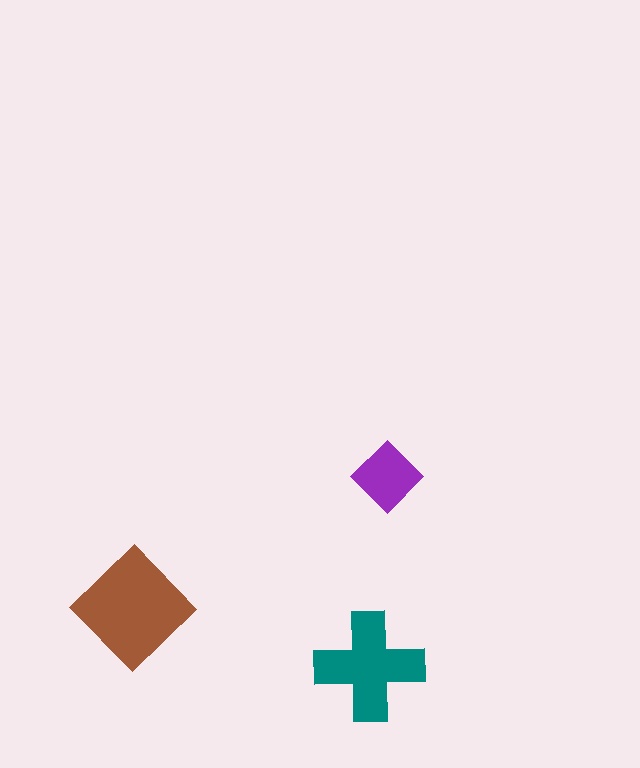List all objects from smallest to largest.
The purple diamond, the teal cross, the brown diamond.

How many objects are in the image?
There are 3 objects in the image.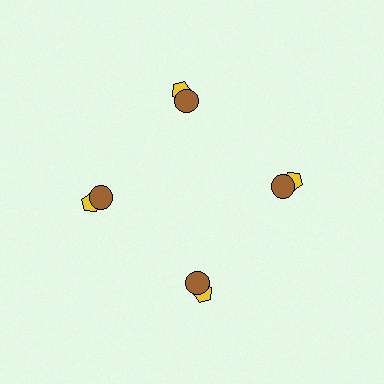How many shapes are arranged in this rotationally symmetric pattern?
There are 8 shapes, arranged in 4 groups of 2.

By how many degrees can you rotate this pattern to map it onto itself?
The pattern maps onto itself every 90 degrees of rotation.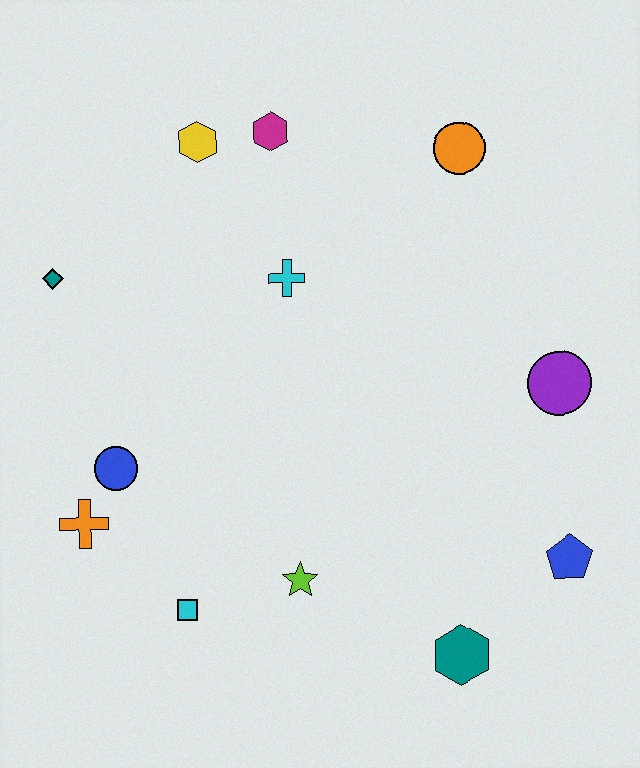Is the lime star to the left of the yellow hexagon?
No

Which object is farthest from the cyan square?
The orange circle is farthest from the cyan square.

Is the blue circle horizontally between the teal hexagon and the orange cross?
Yes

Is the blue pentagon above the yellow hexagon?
No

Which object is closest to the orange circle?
The magenta hexagon is closest to the orange circle.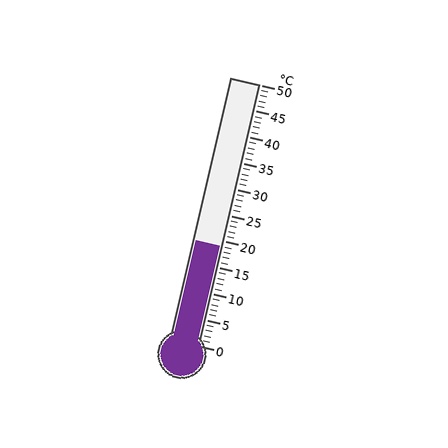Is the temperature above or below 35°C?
The temperature is below 35°C.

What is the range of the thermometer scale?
The thermometer scale ranges from 0°C to 50°C.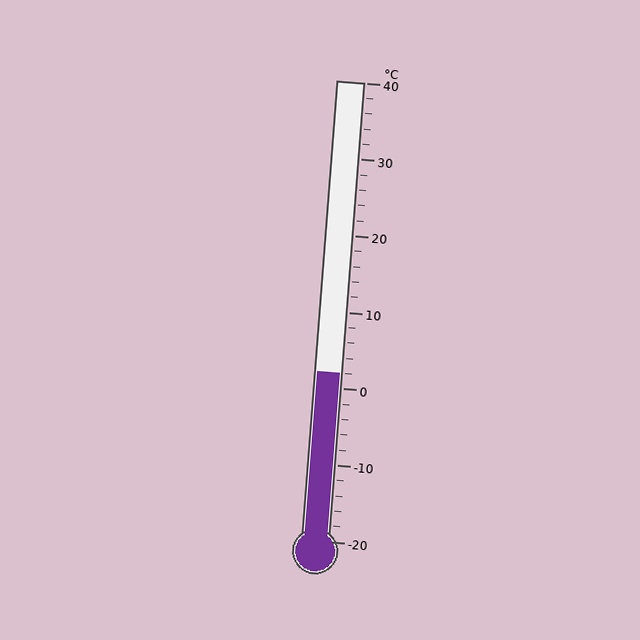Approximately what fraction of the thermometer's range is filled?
The thermometer is filled to approximately 35% of its range.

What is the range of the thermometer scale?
The thermometer scale ranges from -20°C to 40°C.